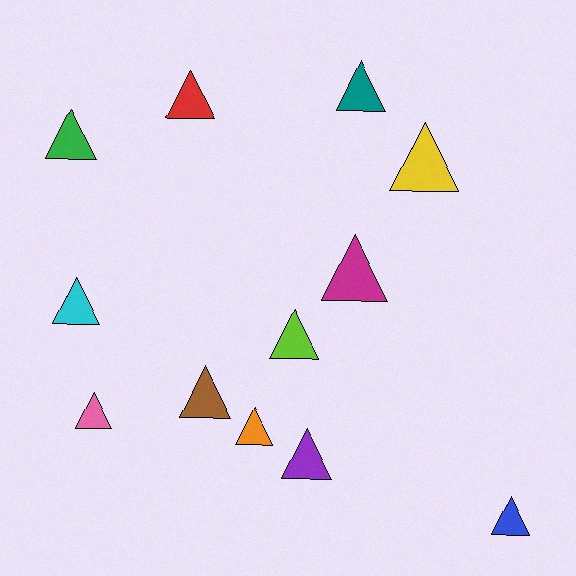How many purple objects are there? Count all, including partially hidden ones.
There is 1 purple object.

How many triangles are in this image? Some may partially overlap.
There are 12 triangles.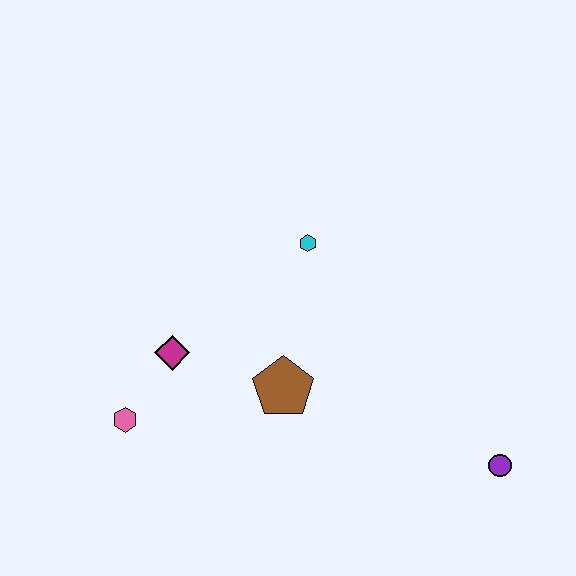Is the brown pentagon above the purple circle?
Yes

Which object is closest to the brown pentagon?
The magenta diamond is closest to the brown pentagon.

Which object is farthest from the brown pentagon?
The purple circle is farthest from the brown pentagon.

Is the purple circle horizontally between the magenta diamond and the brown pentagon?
No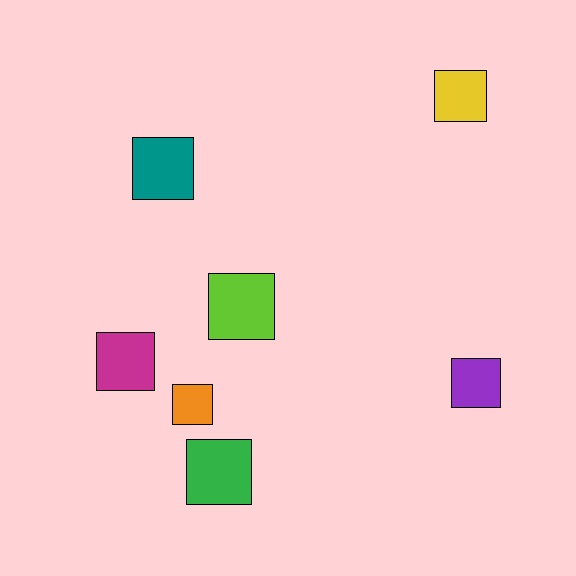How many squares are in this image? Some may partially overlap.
There are 7 squares.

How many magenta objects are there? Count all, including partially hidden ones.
There is 1 magenta object.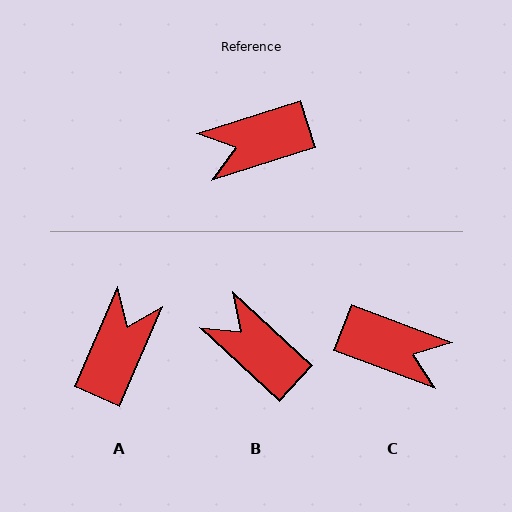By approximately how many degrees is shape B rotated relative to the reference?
Approximately 60 degrees clockwise.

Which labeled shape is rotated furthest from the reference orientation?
C, about 142 degrees away.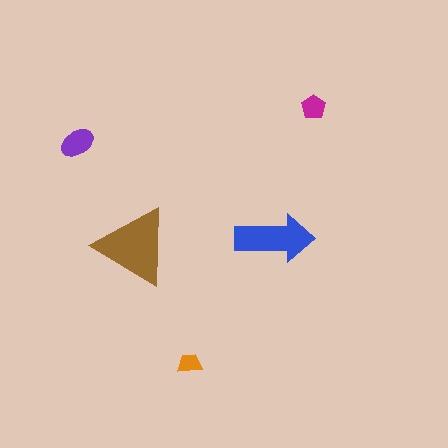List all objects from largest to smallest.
The brown triangle, the blue arrow, the purple ellipse, the magenta pentagon, the orange trapezoid.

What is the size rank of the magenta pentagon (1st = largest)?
4th.